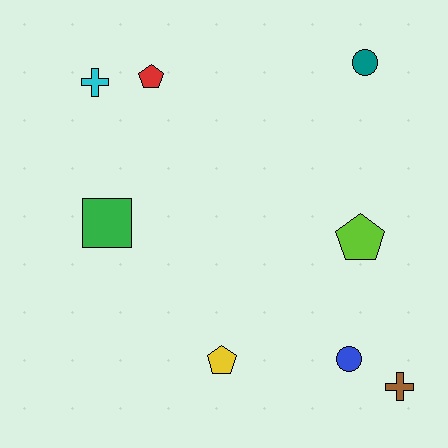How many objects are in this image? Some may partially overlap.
There are 8 objects.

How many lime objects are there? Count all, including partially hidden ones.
There is 1 lime object.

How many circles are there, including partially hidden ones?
There are 2 circles.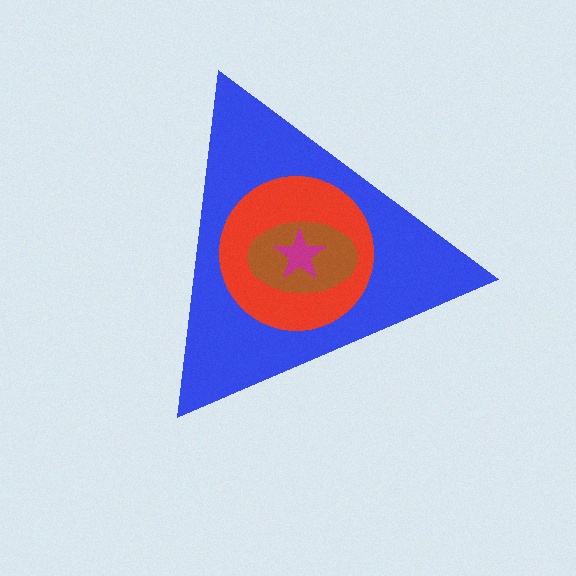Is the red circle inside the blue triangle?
Yes.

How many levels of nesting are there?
4.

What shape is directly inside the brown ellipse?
The magenta star.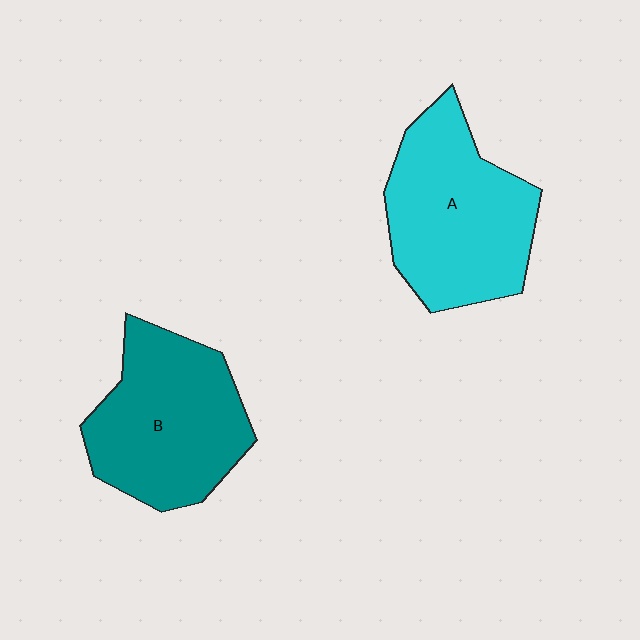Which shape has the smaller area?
Shape B (teal).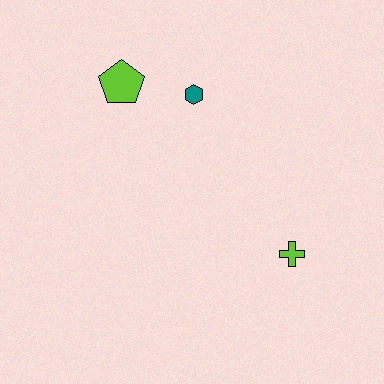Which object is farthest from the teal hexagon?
The lime cross is farthest from the teal hexagon.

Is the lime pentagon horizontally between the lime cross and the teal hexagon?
No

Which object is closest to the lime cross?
The teal hexagon is closest to the lime cross.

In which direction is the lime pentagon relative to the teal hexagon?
The lime pentagon is to the left of the teal hexagon.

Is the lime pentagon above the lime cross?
Yes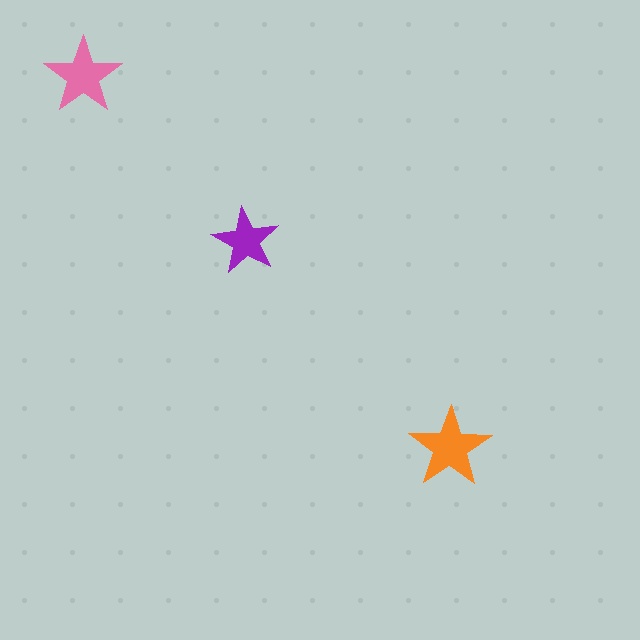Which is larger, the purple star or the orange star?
The orange one.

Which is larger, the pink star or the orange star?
The orange one.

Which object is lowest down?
The orange star is bottommost.